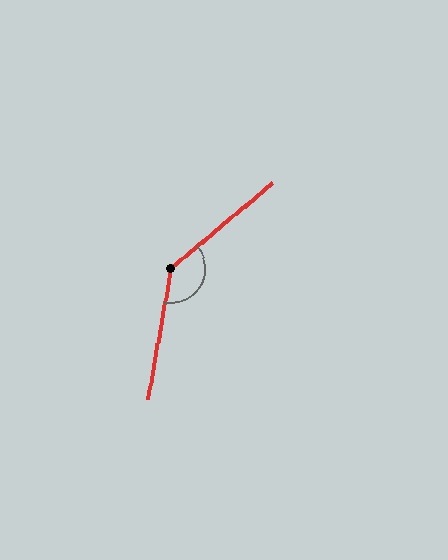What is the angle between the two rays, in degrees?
Approximately 140 degrees.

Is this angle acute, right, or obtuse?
It is obtuse.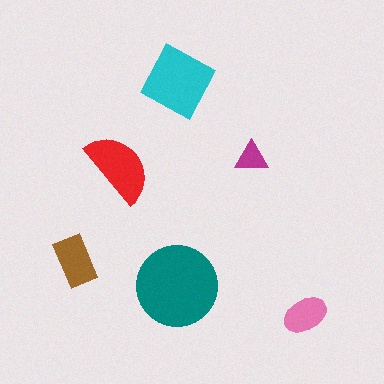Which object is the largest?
The teal circle.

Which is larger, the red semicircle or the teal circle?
The teal circle.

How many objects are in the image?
There are 6 objects in the image.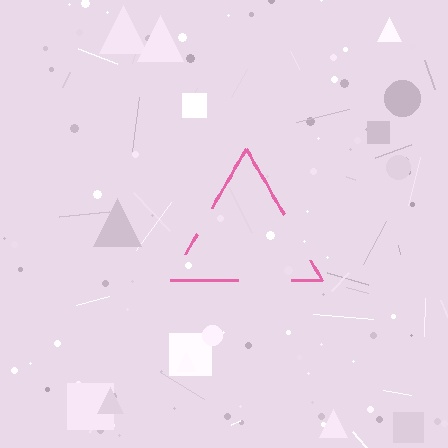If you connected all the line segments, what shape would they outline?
They would outline a triangle.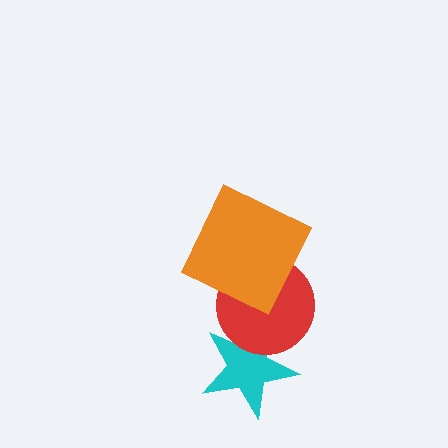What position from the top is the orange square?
The orange square is 1st from the top.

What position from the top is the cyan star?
The cyan star is 3rd from the top.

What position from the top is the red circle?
The red circle is 2nd from the top.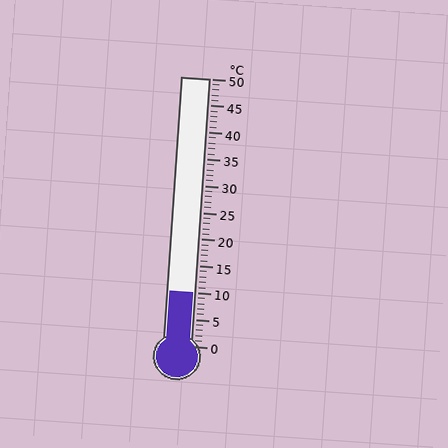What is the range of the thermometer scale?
The thermometer scale ranges from 0°C to 50°C.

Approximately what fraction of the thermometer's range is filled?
The thermometer is filled to approximately 20% of its range.